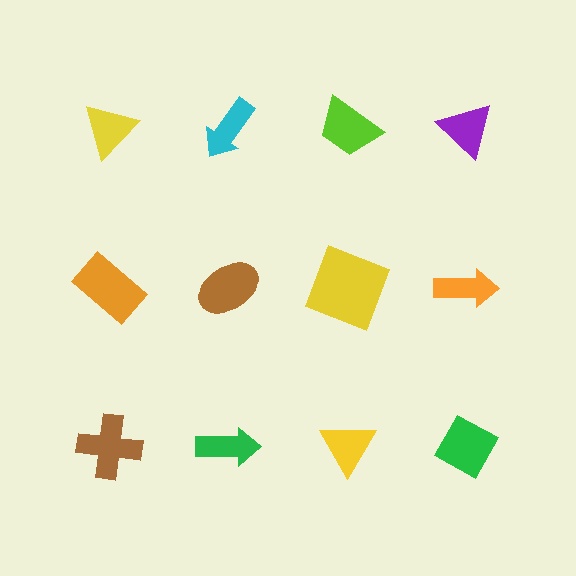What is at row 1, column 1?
A yellow triangle.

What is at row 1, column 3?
A lime trapezoid.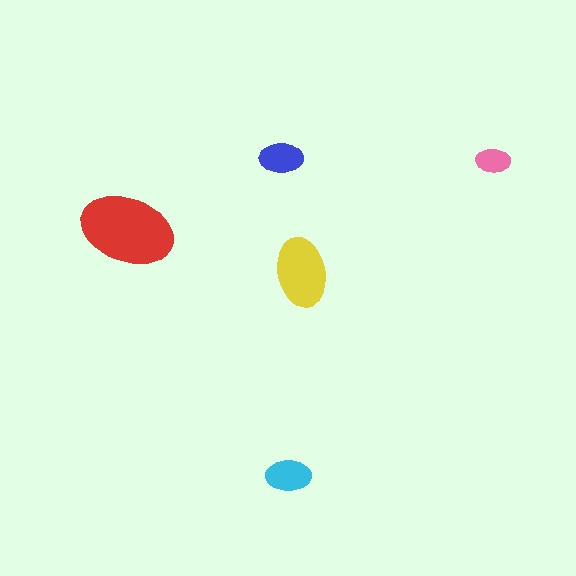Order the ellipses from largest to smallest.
the red one, the yellow one, the cyan one, the blue one, the pink one.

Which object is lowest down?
The cyan ellipse is bottommost.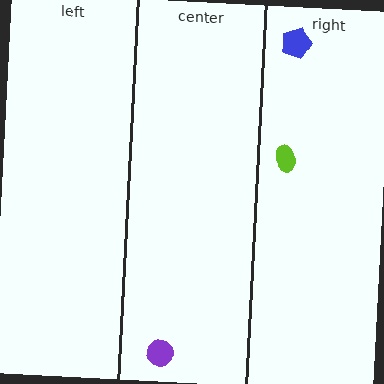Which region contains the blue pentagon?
The right region.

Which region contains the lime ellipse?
The right region.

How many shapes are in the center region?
1.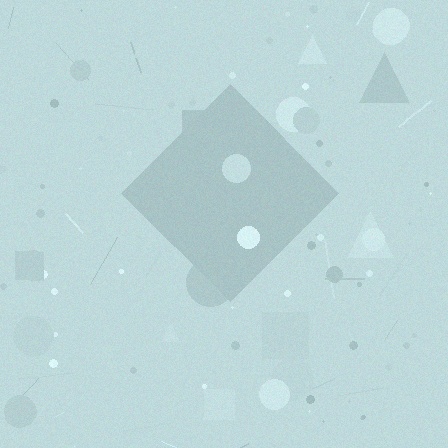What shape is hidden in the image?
A diamond is hidden in the image.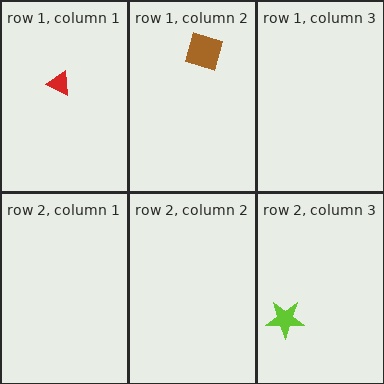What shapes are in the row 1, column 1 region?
The red triangle.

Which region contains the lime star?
The row 2, column 3 region.